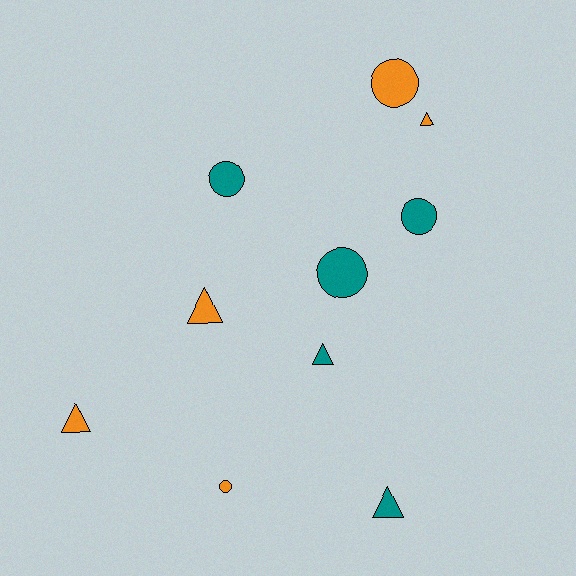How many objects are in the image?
There are 10 objects.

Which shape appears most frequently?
Circle, with 5 objects.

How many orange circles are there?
There are 2 orange circles.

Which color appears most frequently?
Orange, with 5 objects.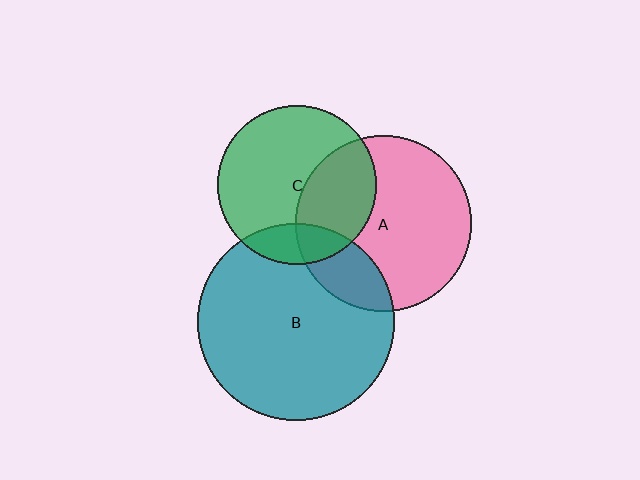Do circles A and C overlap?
Yes.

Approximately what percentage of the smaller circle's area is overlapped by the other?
Approximately 35%.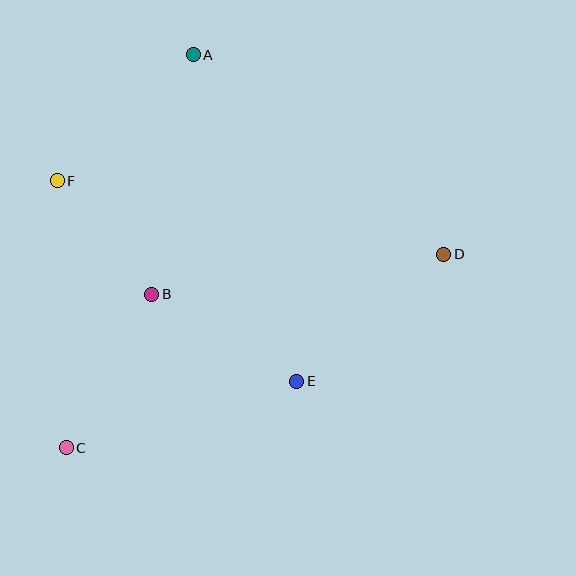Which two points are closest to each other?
Points B and F are closest to each other.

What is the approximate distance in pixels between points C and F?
The distance between C and F is approximately 267 pixels.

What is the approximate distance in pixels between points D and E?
The distance between D and E is approximately 194 pixels.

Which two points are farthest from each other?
Points C and D are farthest from each other.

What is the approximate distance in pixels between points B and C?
The distance between B and C is approximately 176 pixels.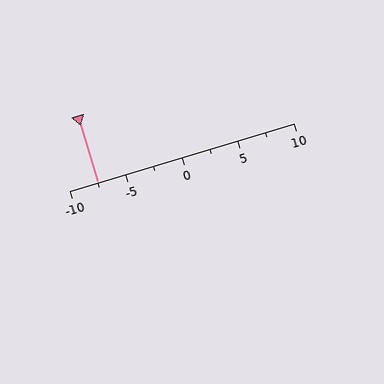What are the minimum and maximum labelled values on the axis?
The axis runs from -10 to 10.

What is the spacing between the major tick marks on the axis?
The major ticks are spaced 5 apart.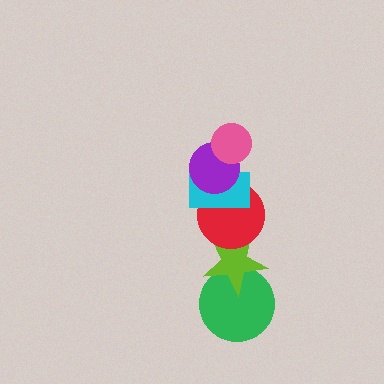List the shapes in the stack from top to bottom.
From top to bottom: the pink circle, the purple circle, the cyan rectangle, the red circle, the lime star, the green circle.